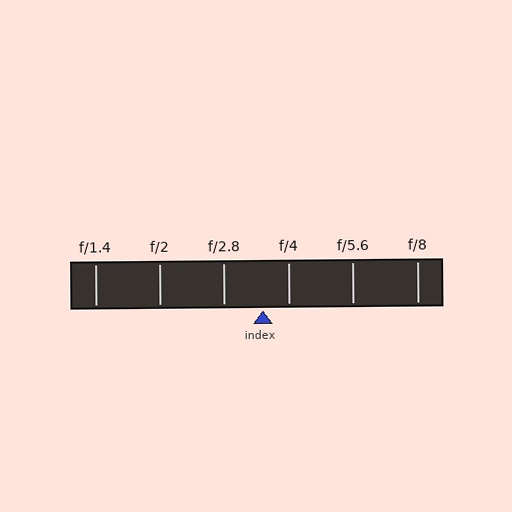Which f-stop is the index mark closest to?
The index mark is closest to f/4.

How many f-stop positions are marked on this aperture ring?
There are 6 f-stop positions marked.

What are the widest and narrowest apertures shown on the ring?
The widest aperture shown is f/1.4 and the narrowest is f/8.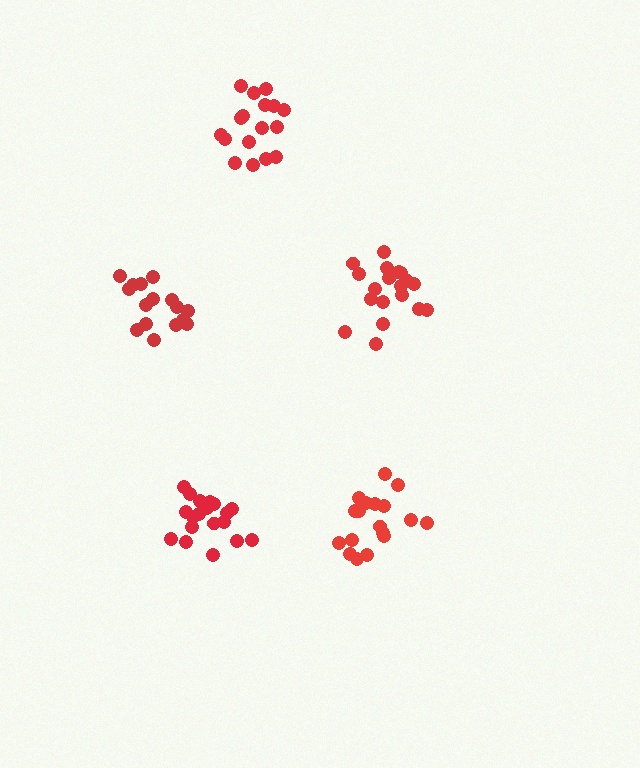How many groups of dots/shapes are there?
There are 5 groups.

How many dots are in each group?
Group 1: 19 dots, Group 2: 18 dots, Group 3: 16 dots, Group 4: 17 dots, Group 5: 20 dots (90 total).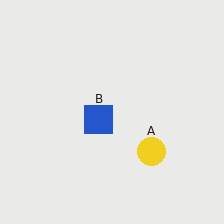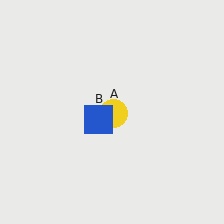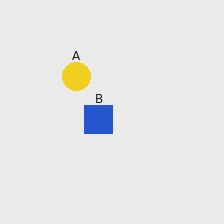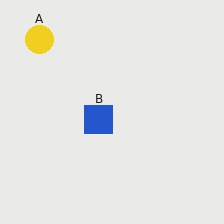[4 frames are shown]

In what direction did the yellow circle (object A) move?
The yellow circle (object A) moved up and to the left.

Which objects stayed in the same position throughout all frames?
Blue square (object B) remained stationary.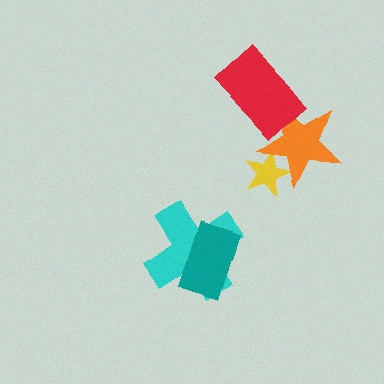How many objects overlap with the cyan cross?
1 object overlaps with the cyan cross.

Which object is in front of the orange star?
The red rectangle is in front of the orange star.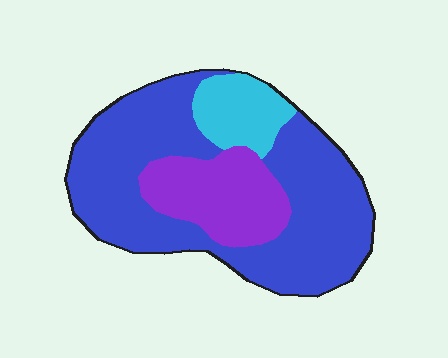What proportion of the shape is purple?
Purple covers roughly 20% of the shape.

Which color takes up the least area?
Cyan, at roughly 10%.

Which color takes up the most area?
Blue, at roughly 65%.